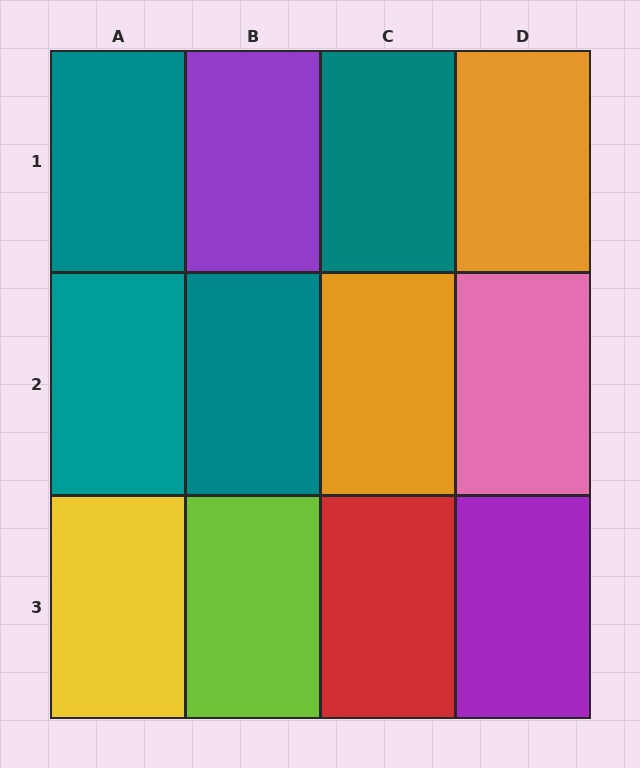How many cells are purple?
2 cells are purple.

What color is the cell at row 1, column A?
Teal.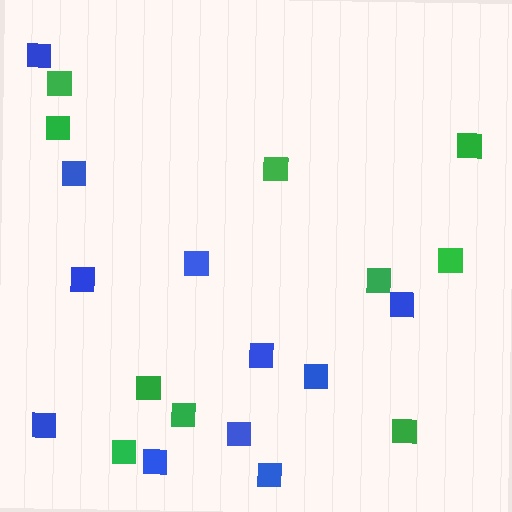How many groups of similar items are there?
There are 2 groups: one group of green squares (10) and one group of blue squares (11).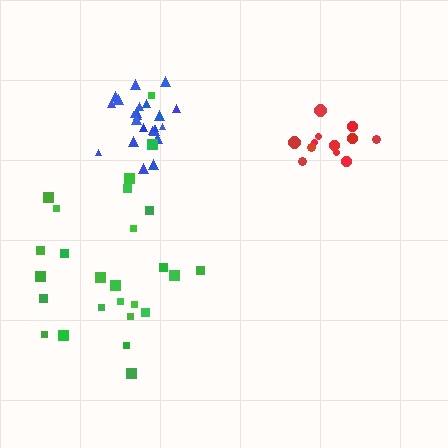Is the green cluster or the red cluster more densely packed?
Red.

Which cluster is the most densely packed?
Blue.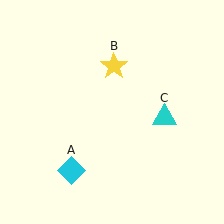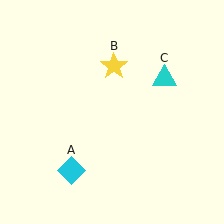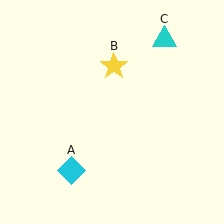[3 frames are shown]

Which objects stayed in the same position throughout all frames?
Cyan diamond (object A) and yellow star (object B) remained stationary.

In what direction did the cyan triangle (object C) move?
The cyan triangle (object C) moved up.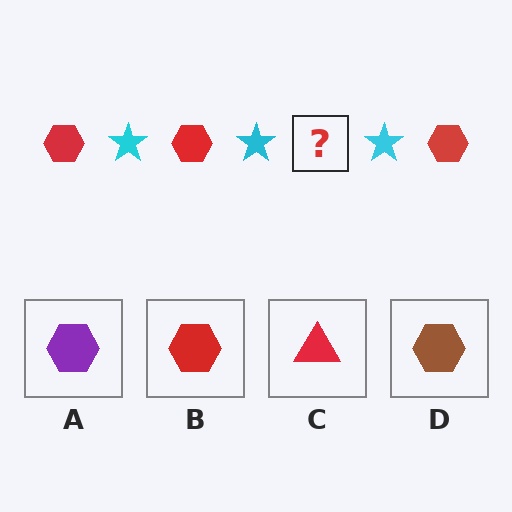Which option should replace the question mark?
Option B.